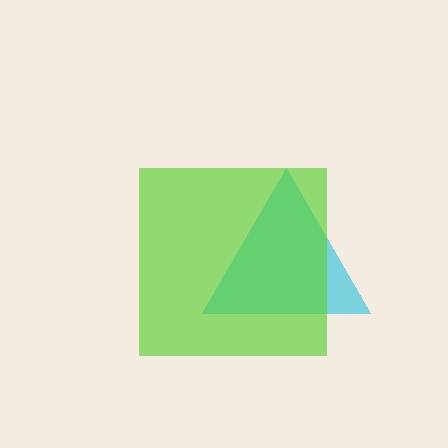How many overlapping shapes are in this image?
There are 2 overlapping shapes in the image.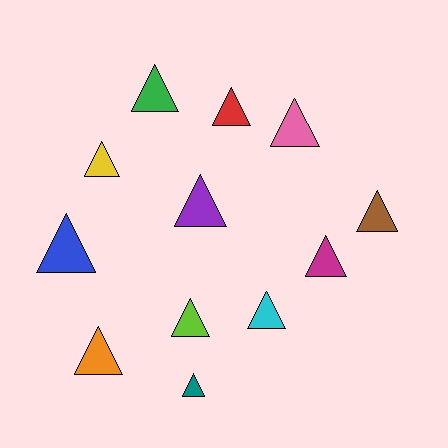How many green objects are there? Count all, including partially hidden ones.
There is 1 green object.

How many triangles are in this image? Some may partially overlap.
There are 12 triangles.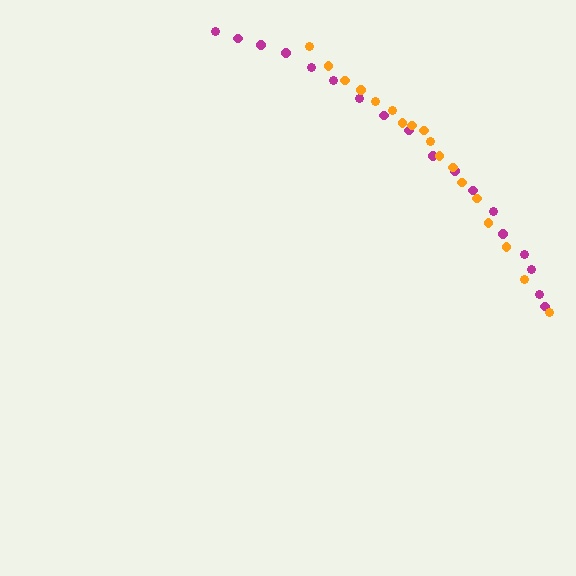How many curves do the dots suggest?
There are 2 distinct paths.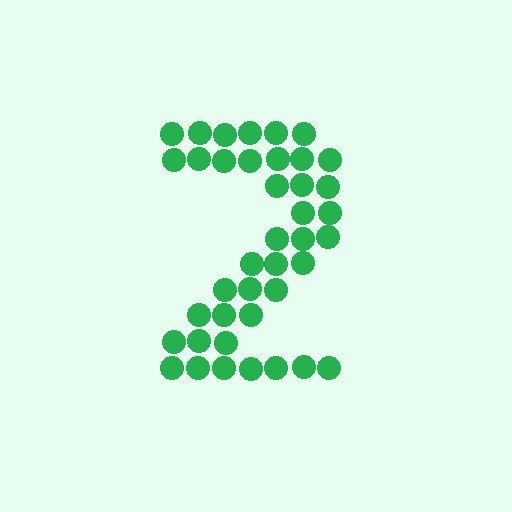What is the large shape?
The large shape is the digit 2.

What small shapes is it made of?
It is made of small circles.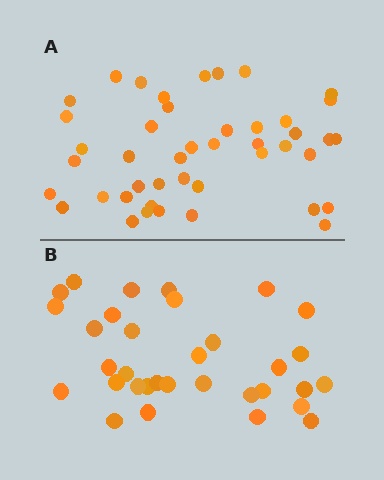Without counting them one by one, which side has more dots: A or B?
Region A (the top region) has more dots.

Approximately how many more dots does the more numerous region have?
Region A has roughly 12 or so more dots than region B.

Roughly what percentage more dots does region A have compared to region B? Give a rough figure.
About 35% more.